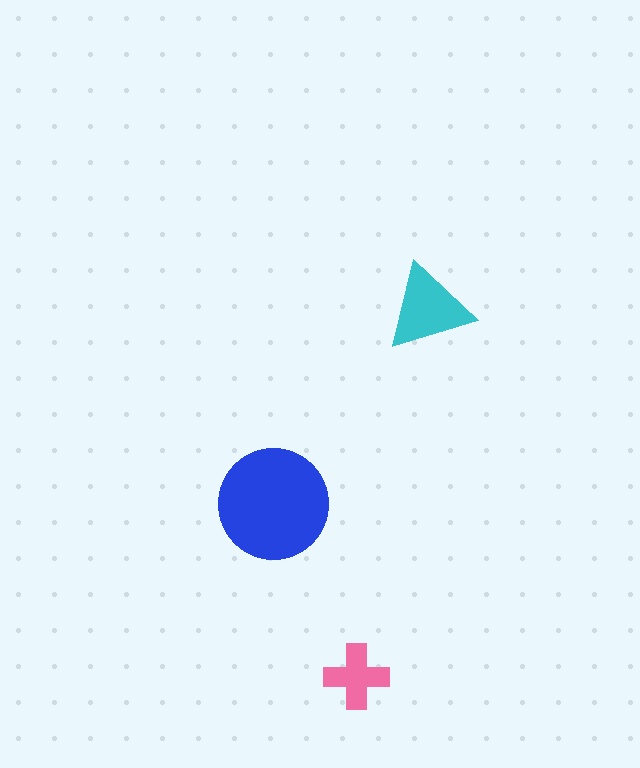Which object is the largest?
The blue circle.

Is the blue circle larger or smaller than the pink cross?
Larger.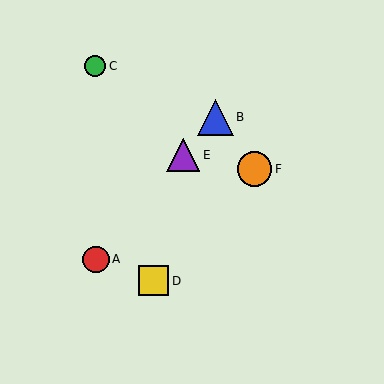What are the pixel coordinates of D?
Object D is at (154, 281).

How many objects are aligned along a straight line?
3 objects (A, B, E) are aligned along a straight line.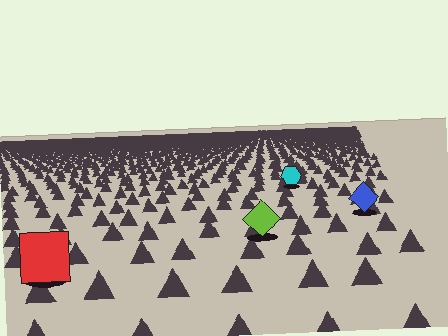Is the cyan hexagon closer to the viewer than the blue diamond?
No. The blue diamond is closer — you can tell from the texture gradient: the ground texture is coarser near it.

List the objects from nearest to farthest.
From nearest to farthest: the red square, the lime diamond, the blue diamond, the cyan hexagon.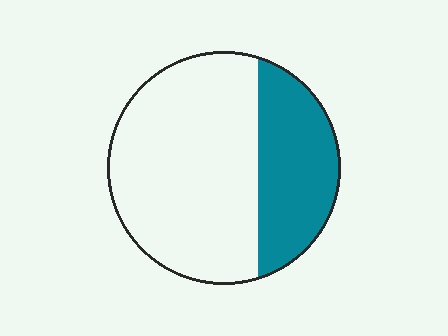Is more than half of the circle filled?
No.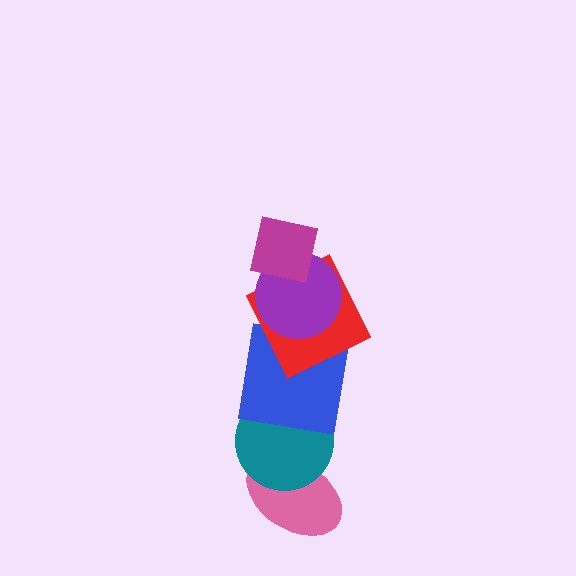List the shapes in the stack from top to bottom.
From top to bottom: the magenta square, the purple circle, the red square, the blue square, the teal circle, the pink ellipse.